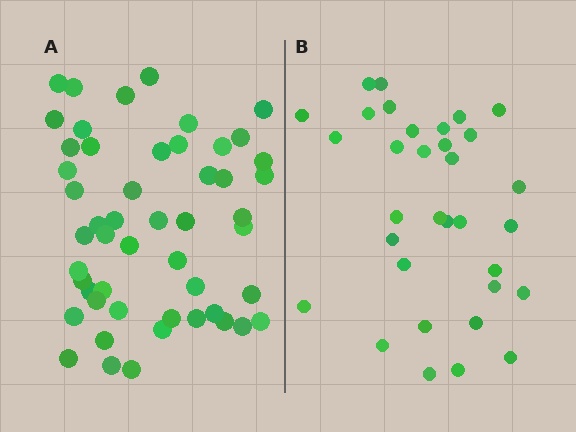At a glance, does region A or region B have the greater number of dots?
Region A (the left region) has more dots.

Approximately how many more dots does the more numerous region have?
Region A has approximately 20 more dots than region B.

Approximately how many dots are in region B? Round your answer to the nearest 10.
About 30 dots. (The exact count is 33, which rounds to 30.)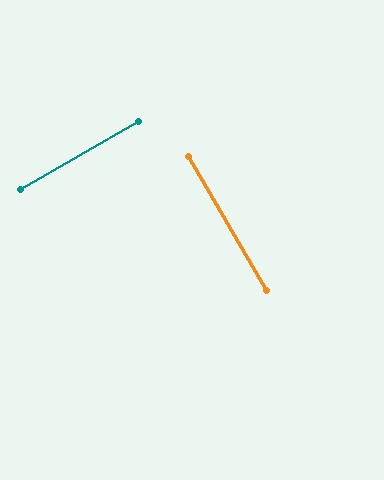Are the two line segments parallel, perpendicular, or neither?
Perpendicular — they meet at approximately 89°.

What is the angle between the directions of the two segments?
Approximately 89 degrees.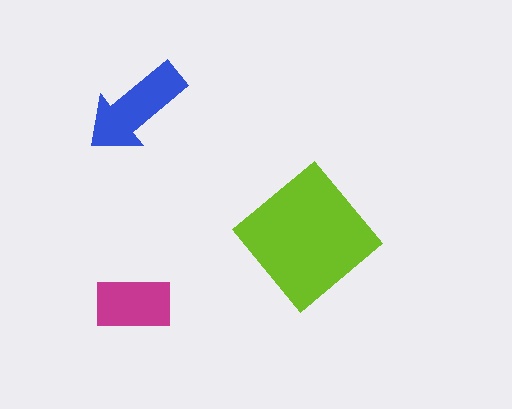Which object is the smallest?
The magenta rectangle.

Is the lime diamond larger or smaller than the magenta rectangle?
Larger.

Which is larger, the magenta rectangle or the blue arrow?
The blue arrow.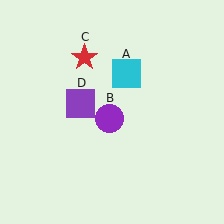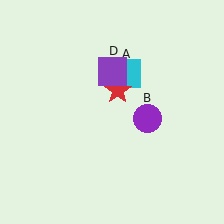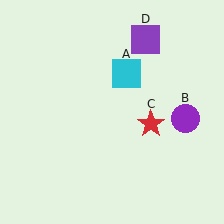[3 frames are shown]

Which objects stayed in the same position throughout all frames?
Cyan square (object A) remained stationary.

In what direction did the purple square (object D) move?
The purple square (object D) moved up and to the right.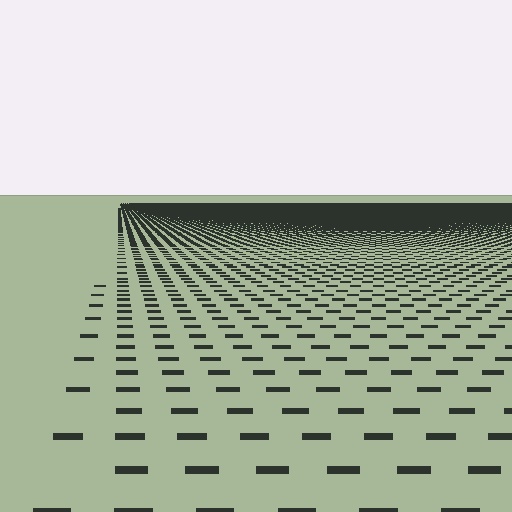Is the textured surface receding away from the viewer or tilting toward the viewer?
The surface is receding away from the viewer. Texture elements get smaller and denser toward the top.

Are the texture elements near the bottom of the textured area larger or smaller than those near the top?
Larger. Near the bottom, elements are closer to the viewer and appear at a bigger on-screen size.